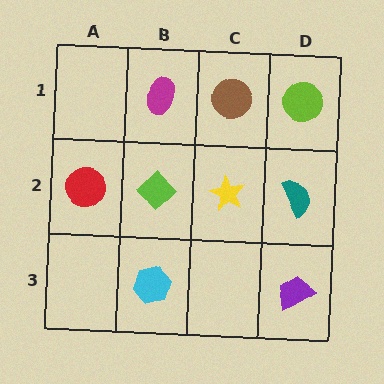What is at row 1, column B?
A magenta ellipse.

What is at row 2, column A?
A red circle.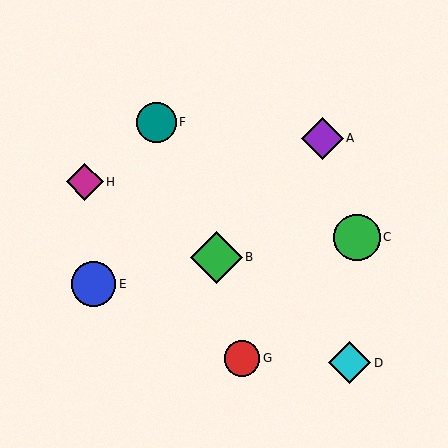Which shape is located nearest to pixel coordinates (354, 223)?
The green circle (labeled C) at (357, 237) is nearest to that location.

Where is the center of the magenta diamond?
The center of the magenta diamond is at (85, 182).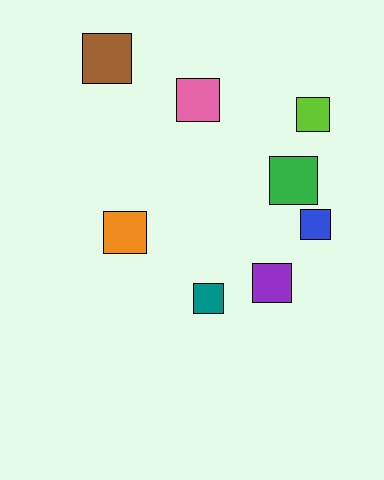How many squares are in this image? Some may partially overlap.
There are 8 squares.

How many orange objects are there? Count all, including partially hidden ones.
There is 1 orange object.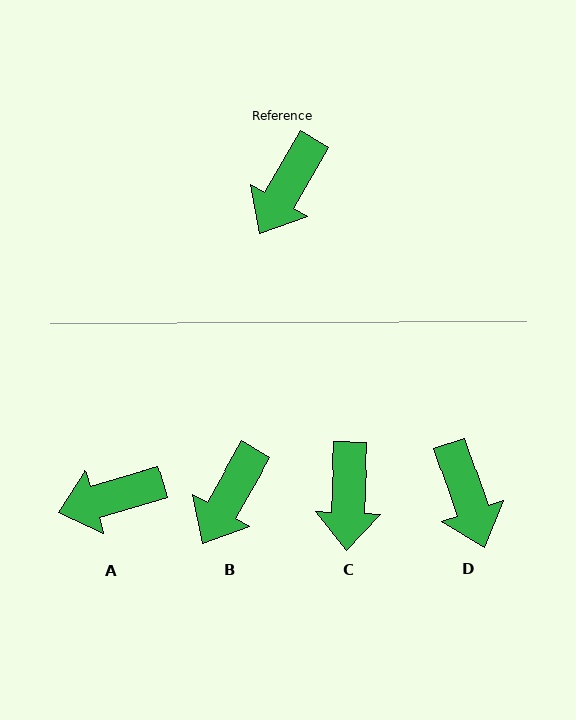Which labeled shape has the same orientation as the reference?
B.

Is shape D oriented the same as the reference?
No, it is off by about 49 degrees.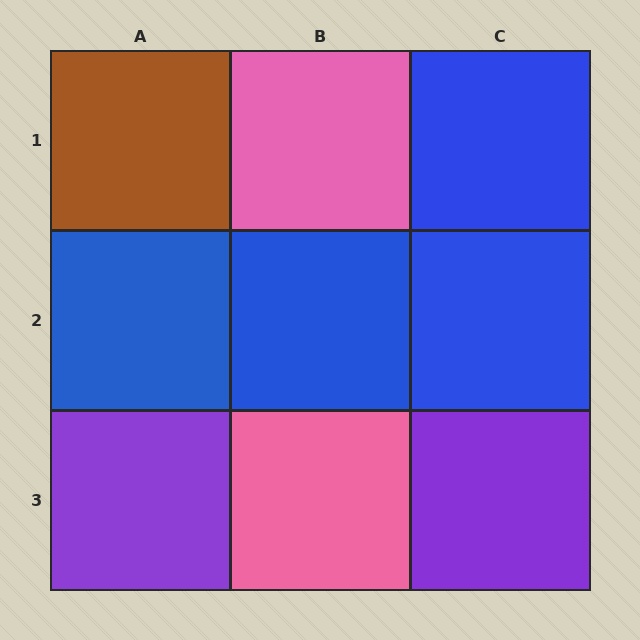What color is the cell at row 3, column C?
Purple.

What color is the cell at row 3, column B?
Pink.